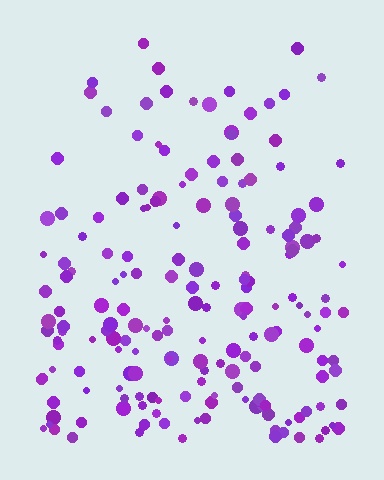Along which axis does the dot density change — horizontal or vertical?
Vertical.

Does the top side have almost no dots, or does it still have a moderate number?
Still a moderate number, just noticeably fewer than the bottom.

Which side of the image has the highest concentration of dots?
The bottom.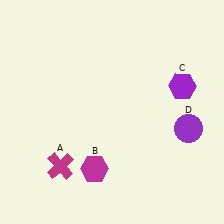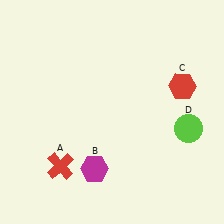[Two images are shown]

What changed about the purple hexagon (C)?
In Image 1, C is purple. In Image 2, it changed to red.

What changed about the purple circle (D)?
In Image 1, D is purple. In Image 2, it changed to lime.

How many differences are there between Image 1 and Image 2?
There are 3 differences between the two images.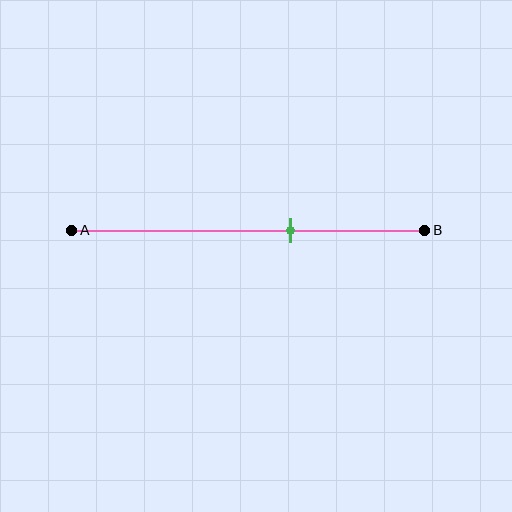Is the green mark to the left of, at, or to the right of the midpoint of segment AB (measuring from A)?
The green mark is to the right of the midpoint of segment AB.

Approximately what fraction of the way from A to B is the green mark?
The green mark is approximately 60% of the way from A to B.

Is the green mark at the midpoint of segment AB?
No, the mark is at about 60% from A, not at the 50% midpoint.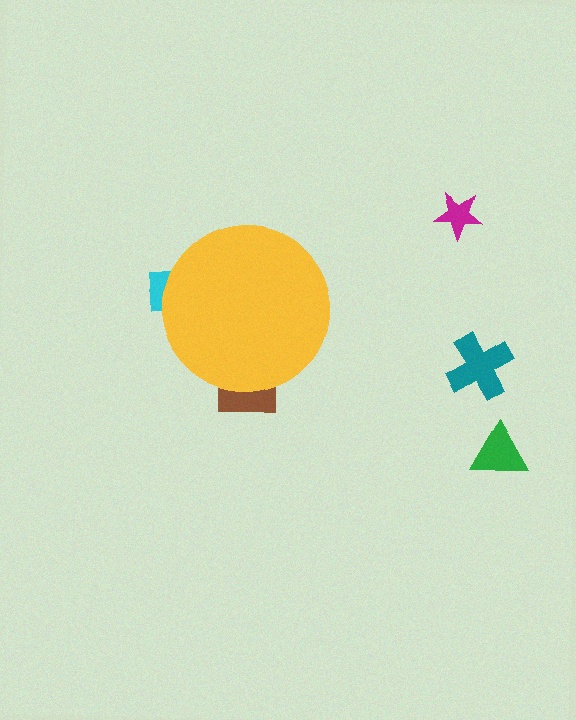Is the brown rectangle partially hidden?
Yes, the brown rectangle is partially hidden behind the yellow circle.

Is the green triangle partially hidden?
No, the green triangle is fully visible.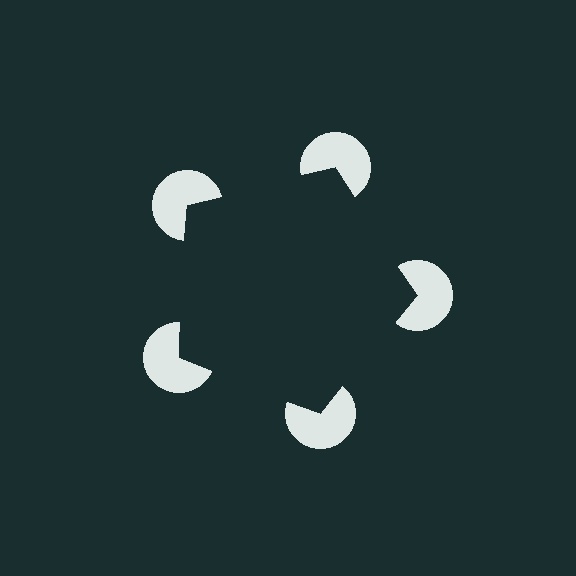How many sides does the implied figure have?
5 sides.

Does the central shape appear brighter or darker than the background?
It typically appears slightly darker than the background, even though no actual brightness change is drawn.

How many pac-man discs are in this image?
There are 5 — one at each vertex of the illusory pentagon.